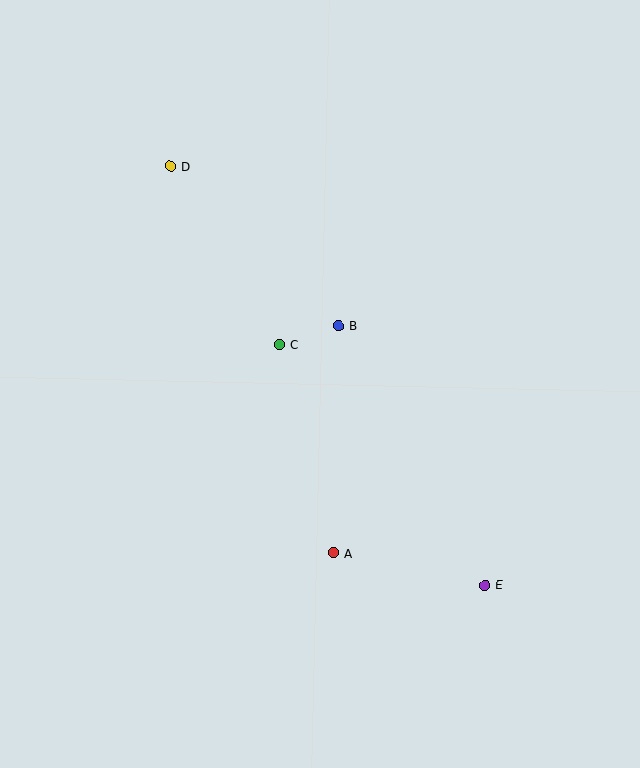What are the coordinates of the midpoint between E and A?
The midpoint between E and A is at (409, 569).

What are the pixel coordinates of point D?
Point D is at (170, 166).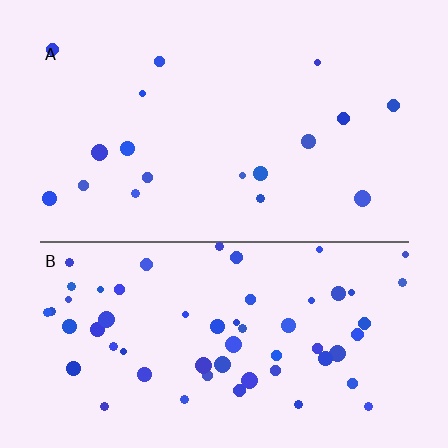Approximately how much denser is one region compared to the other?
Approximately 3.4× — region B over region A.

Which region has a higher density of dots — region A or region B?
B (the bottom).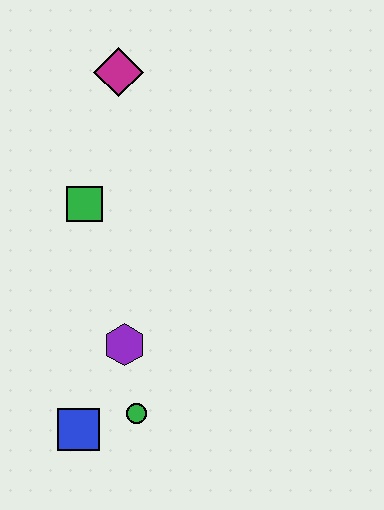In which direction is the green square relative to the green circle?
The green square is above the green circle.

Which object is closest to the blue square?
The green circle is closest to the blue square.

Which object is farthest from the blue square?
The magenta diamond is farthest from the blue square.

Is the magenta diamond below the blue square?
No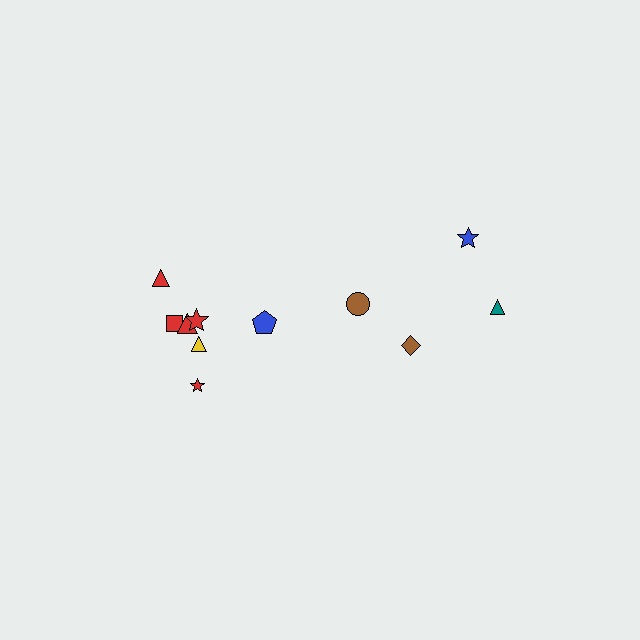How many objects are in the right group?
There are 4 objects.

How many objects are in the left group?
There are 7 objects.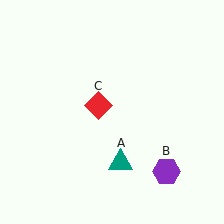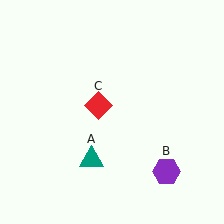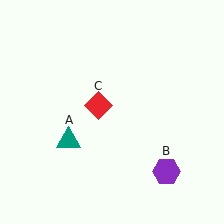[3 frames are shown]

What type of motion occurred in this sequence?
The teal triangle (object A) rotated clockwise around the center of the scene.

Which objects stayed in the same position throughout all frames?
Purple hexagon (object B) and red diamond (object C) remained stationary.